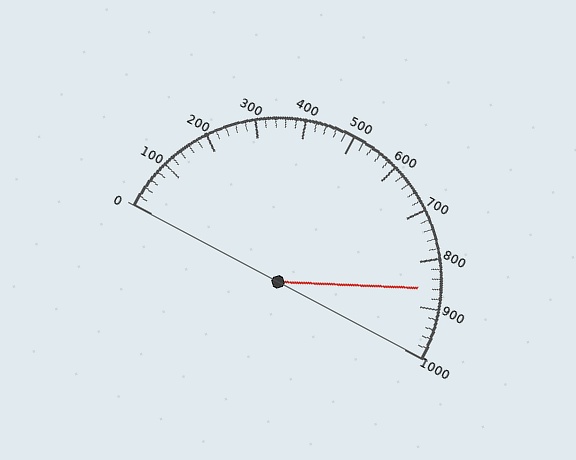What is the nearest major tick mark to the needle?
The nearest major tick mark is 900.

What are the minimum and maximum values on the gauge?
The gauge ranges from 0 to 1000.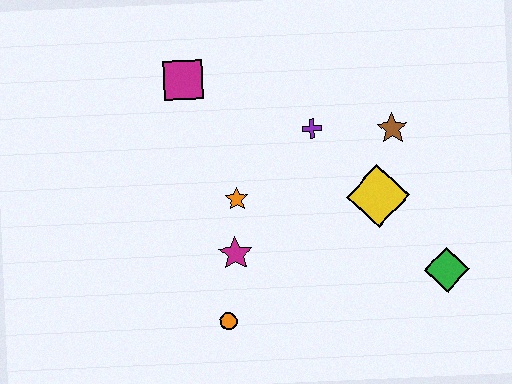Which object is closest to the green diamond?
The yellow diamond is closest to the green diamond.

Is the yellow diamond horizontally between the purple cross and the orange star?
No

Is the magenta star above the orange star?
No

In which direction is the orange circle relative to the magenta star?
The orange circle is below the magenta star.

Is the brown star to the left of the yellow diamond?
No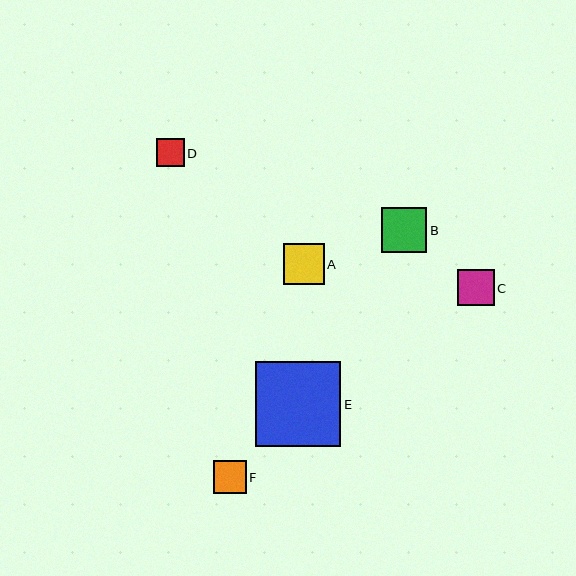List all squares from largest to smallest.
From largest to smallest: E, B, A, C, F, D.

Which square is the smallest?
Square D is the smallest with a size of approximately 28 pixels.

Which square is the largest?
Square E is the largest with a size of approximately 86 pixels.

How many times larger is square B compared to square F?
Square B is approximately 1.4 times the size of square F.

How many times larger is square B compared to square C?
Square B is approximately 1.2 times the size of square C.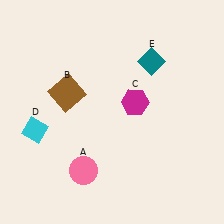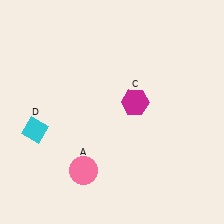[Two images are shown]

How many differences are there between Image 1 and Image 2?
There are 2 differences between the two images.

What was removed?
The brown square (B), the teal diamond (E) were removed in Image 2.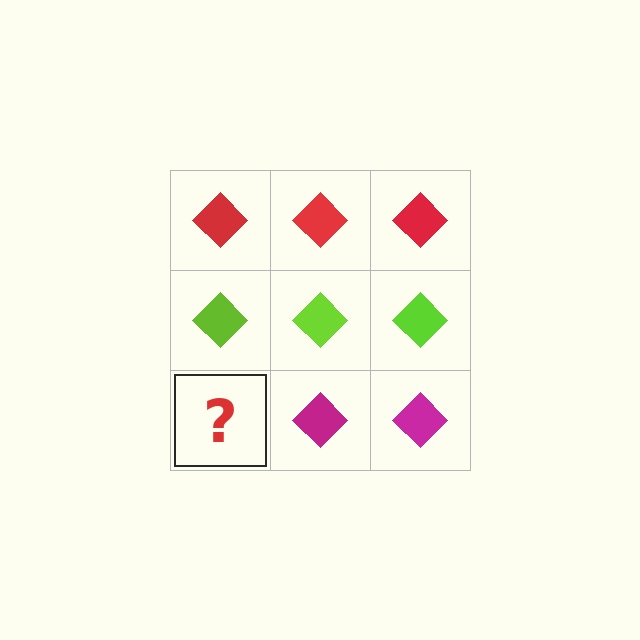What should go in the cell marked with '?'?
The missing cell should contain a magenta diamond.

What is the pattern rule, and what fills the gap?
The rule is that each row has a consistent color. The gap should be filled with a magenta diamond.